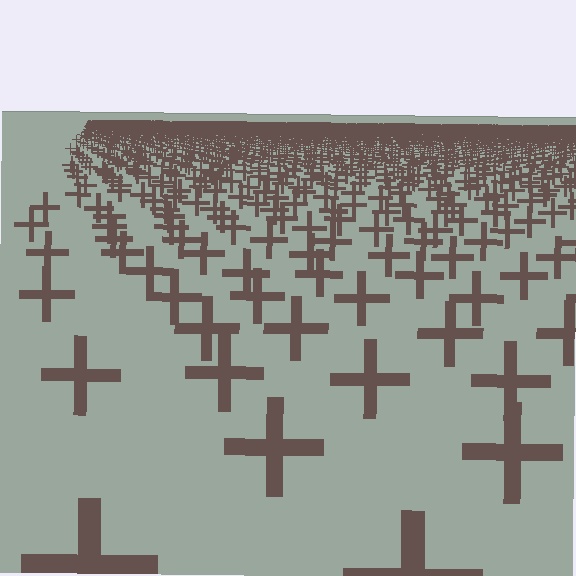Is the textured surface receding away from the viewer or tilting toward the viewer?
The surface is receding away from the viewer. Texture elements get smaller and denser toward the top.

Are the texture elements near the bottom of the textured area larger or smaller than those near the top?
Larger. Near the bottom, elements are closer to the viewer and appear at a bigger on-screen size.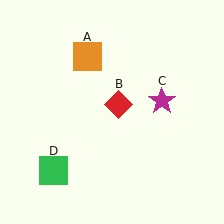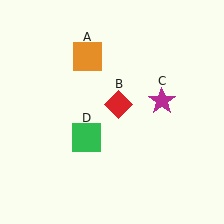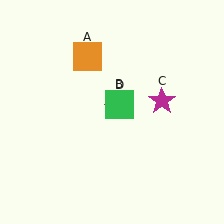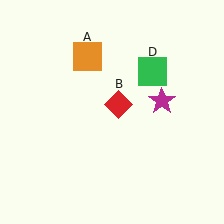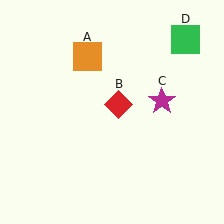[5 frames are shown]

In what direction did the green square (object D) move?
The green square (object D) moved up and to the right.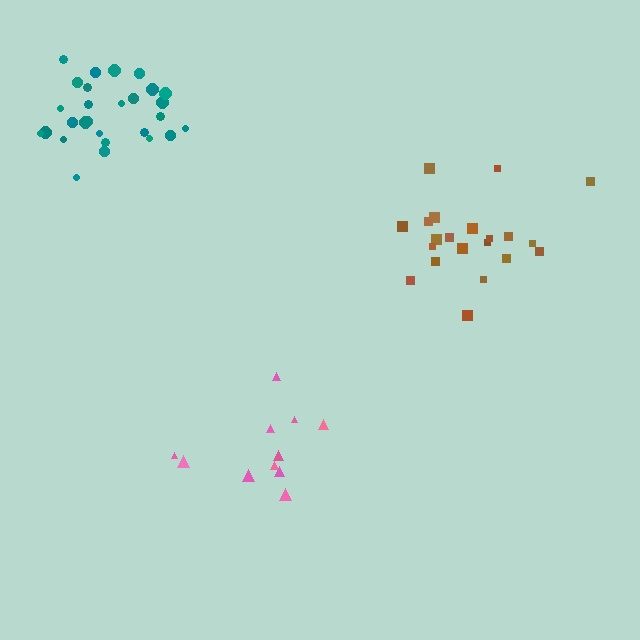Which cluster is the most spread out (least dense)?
Brown.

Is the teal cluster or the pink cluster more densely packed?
Teal.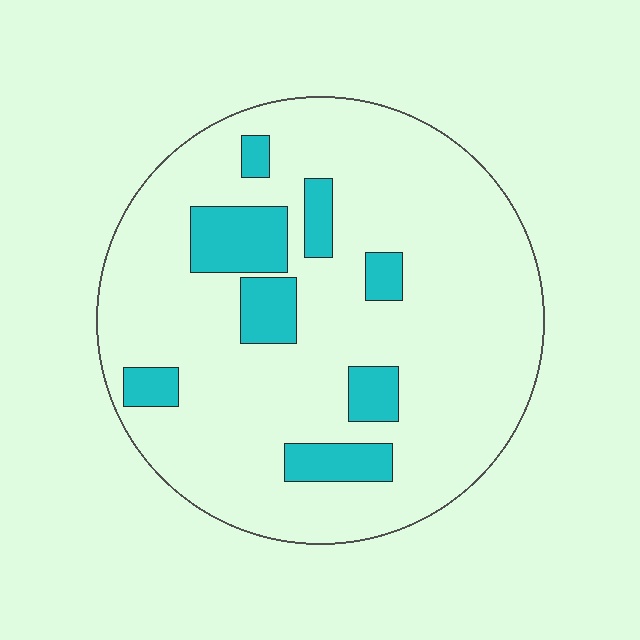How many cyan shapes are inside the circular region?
8.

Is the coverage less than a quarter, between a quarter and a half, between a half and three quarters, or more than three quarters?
Less than a quarter.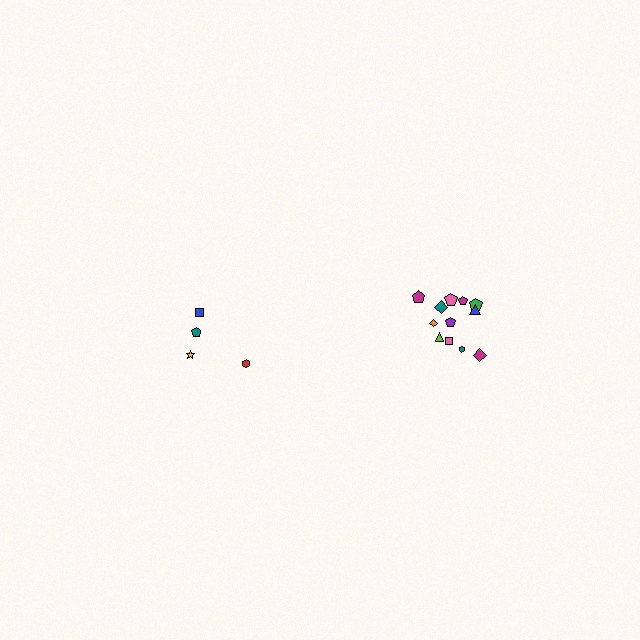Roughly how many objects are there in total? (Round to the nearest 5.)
Roughly 15 objects in total.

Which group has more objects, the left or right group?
The right group.